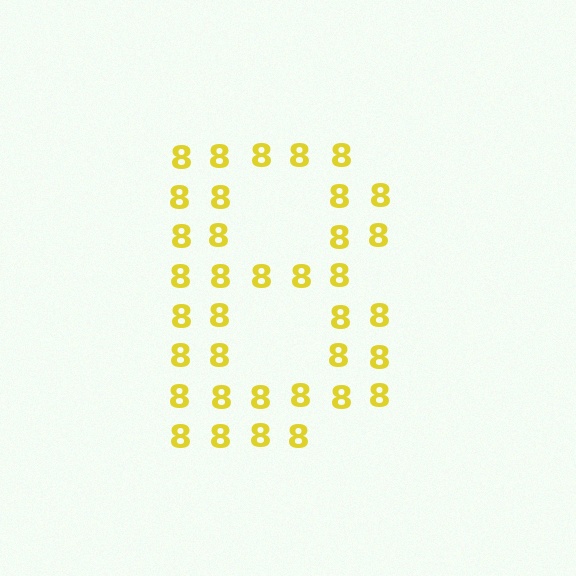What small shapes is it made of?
It is made of small digit 8's.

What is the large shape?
The large shape is the letter B.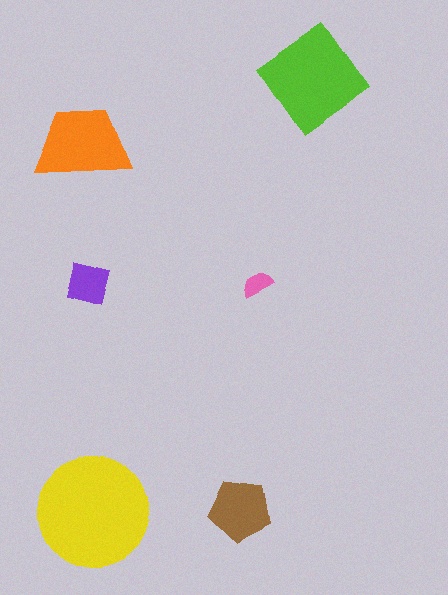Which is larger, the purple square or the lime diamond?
The lime diamond.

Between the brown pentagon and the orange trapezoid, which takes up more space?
The orange trapezoid.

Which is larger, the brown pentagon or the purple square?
The brown pentagon.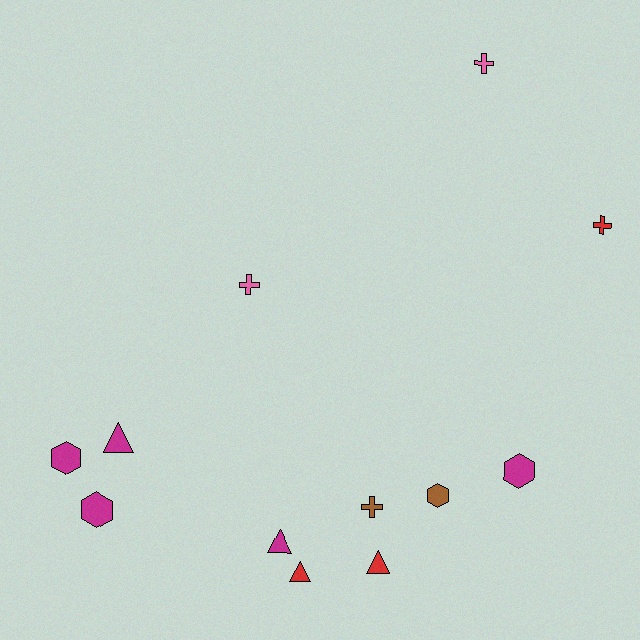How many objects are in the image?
There are 12 objects.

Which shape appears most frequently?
Cross, with 4 objects.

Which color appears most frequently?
Magenta, with 5 objects.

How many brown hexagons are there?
There is 1 brown hexagon.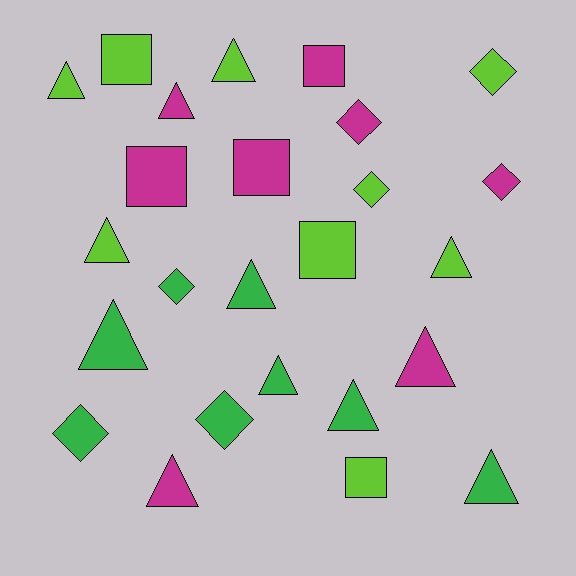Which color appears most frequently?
Lime, with 9 objects.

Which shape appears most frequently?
Triangle, with 12 objects.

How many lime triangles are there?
There are 4 lime triangles.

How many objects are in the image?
There are 25 objects.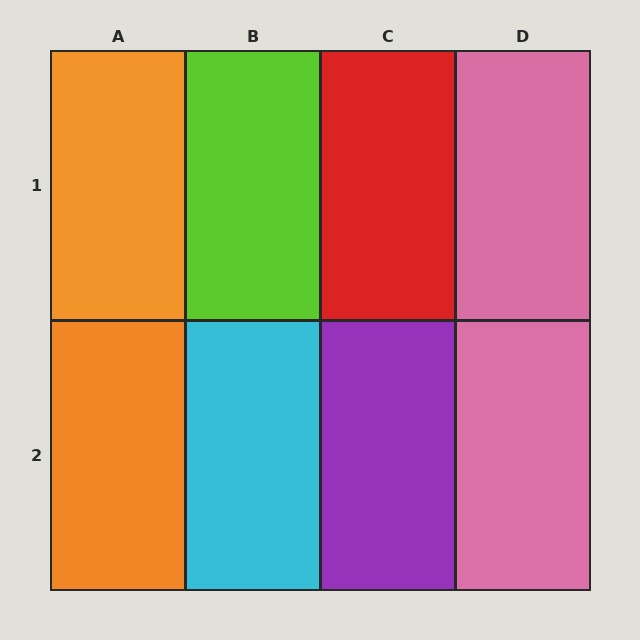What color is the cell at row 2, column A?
Orange.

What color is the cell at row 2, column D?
Pink.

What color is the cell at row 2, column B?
Cyan.